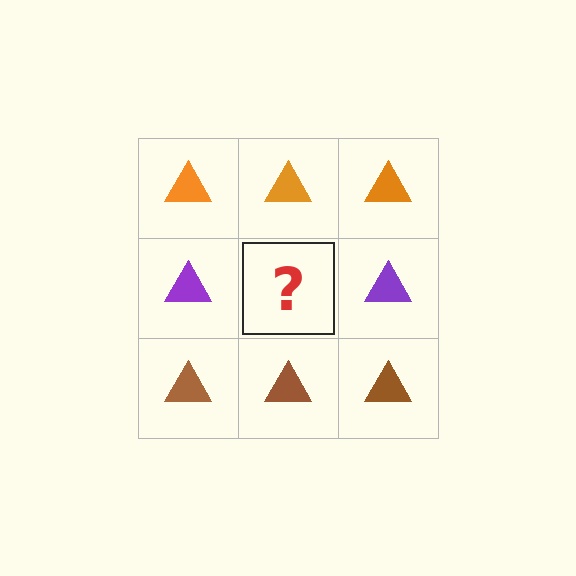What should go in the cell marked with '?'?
The missing cell should contain a purple triangle.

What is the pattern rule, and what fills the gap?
The rule is that each row has a consistent color. The gap should be filled with a purple triangle.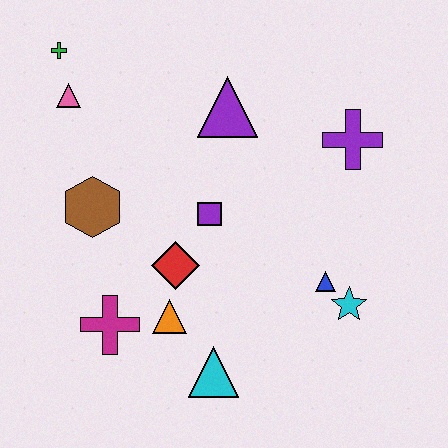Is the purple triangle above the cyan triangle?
Yes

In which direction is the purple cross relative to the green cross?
The purple cross is to the right of the green cross.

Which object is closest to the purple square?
The red diamond is closest to the purple square.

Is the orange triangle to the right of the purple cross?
No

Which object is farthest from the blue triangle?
The green cross is farthest from the blue triangle.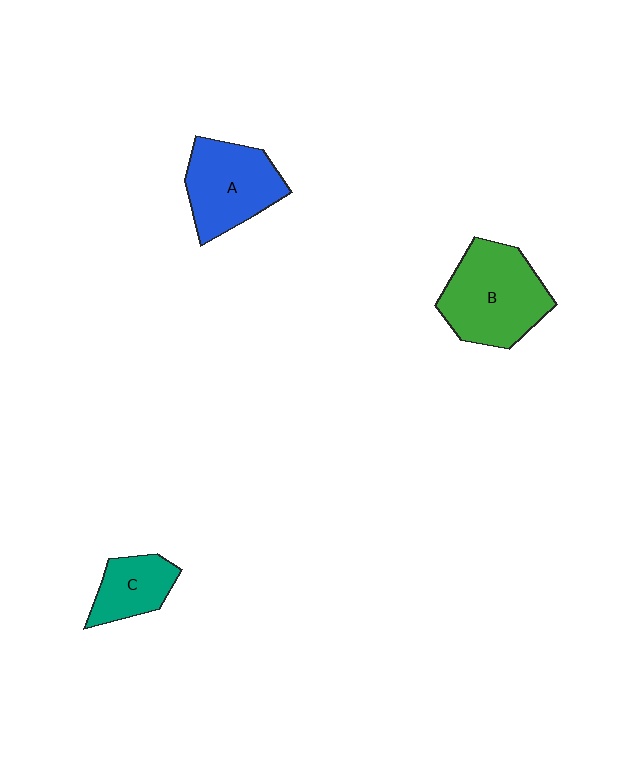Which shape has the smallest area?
Shape C (teal).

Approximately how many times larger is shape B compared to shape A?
Approximately 1.2 times.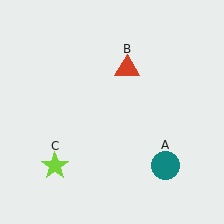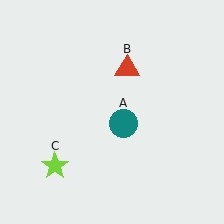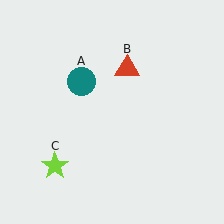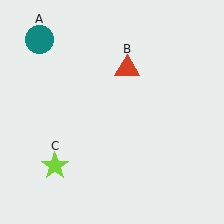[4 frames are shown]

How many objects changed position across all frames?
1 object changed position: teal circle (object A).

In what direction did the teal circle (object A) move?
The teal circle (object A) moved up and to the left.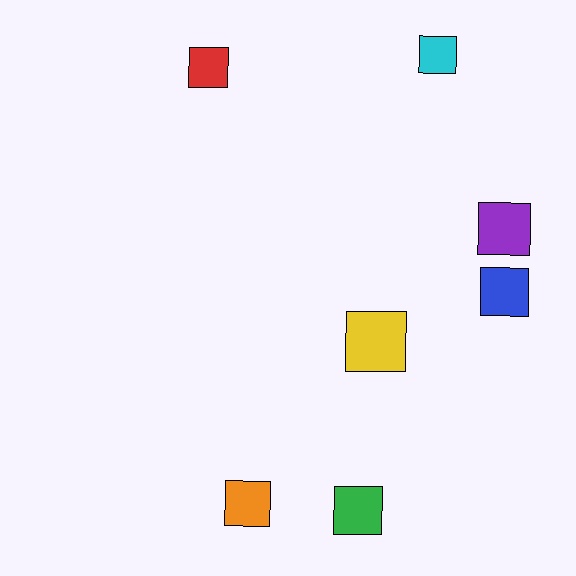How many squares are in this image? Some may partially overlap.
There are 7 squares.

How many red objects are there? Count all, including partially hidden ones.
There is 1 red object.